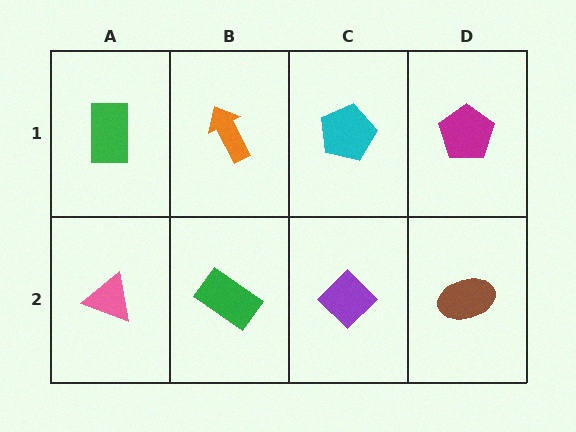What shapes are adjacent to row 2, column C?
A cyan pentagon (row 1, column C), a green rectangle (row 2, column B), a brown ellipse (row 2, column D).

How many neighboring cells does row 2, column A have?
2.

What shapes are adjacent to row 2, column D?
A magenta pentagon (row 1, column D), a purple diamond (row 2, column C).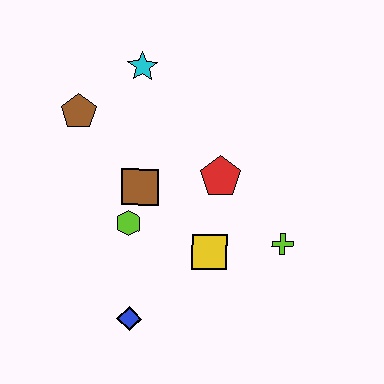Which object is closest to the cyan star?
The brown pentagon is closest to the cyan star.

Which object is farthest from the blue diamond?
The cyan star is farthest from the blue diamond.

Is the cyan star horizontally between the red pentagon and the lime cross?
No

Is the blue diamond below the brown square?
Yes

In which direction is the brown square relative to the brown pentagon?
The brown square is below the brown pentagon.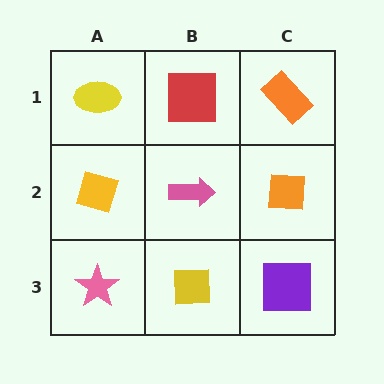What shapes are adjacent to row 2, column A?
A yellow ellipse (row 1, column A), a pink star (row 3, column A), a pink arrow (row 2, column B).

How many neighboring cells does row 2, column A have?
3.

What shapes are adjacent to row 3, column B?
A pink arrow (row 2, column B), a pink star (row 3, column A), a purple square (row 3, column C).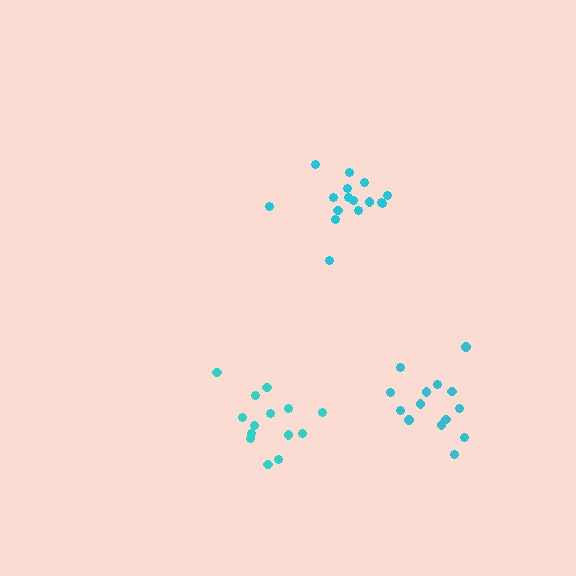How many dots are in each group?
Group 1: 14 dots, Group 2: 16 dots, Group 3: 14 dots (44 total).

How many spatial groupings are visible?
There are 3 spatial groupings.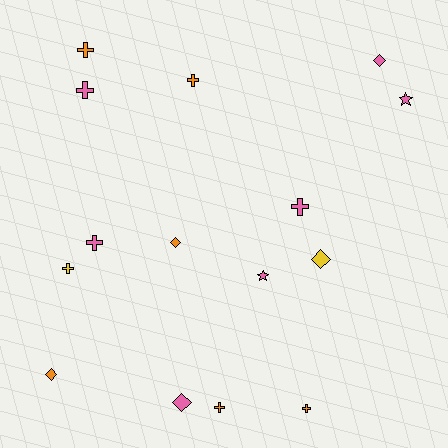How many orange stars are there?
There are no orange stars.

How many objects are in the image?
There are 15 objects.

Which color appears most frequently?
Pink, with 7 objects.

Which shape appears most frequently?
Cross, with 8 objects.